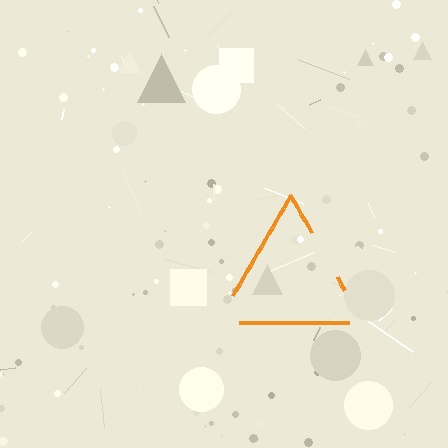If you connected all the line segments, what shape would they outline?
They would outline a triangle.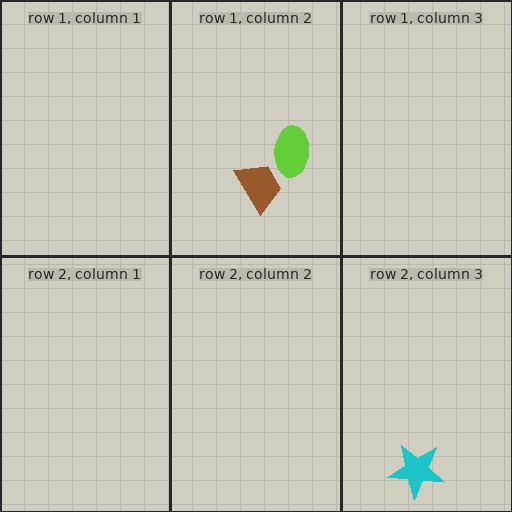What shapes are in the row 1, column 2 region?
The lime ellipse, the brown trapezoid.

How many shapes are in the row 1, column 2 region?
2.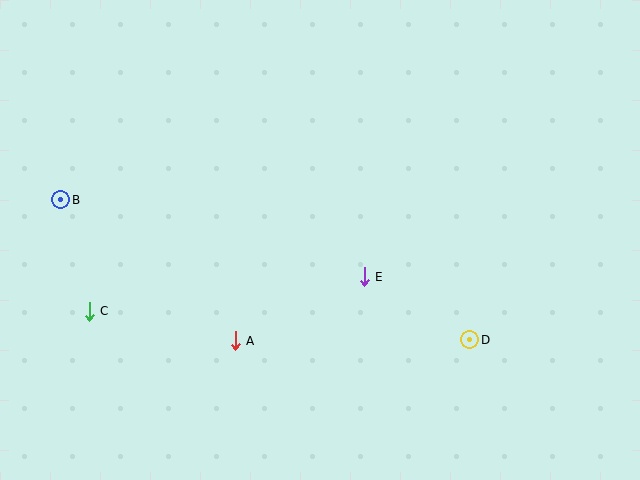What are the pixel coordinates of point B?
Point B is at (61, 200).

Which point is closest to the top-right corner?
Point D is closest to the top-right corner.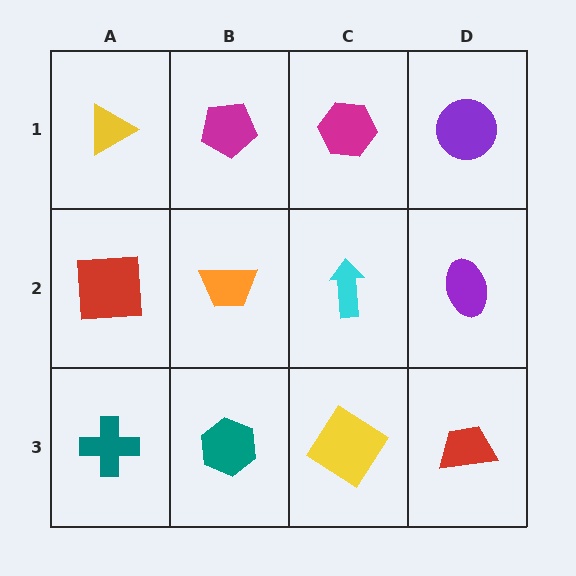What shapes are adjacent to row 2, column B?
A magenta pentagon (row 1, column B), a teal hexagon (row 3, column B), a red square (row 2, column A), a cyan arrow (row 2, column C).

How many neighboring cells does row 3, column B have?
3.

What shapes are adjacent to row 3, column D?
A purple ellipse (row 2, column D), a yellow diamond (row 3, column C).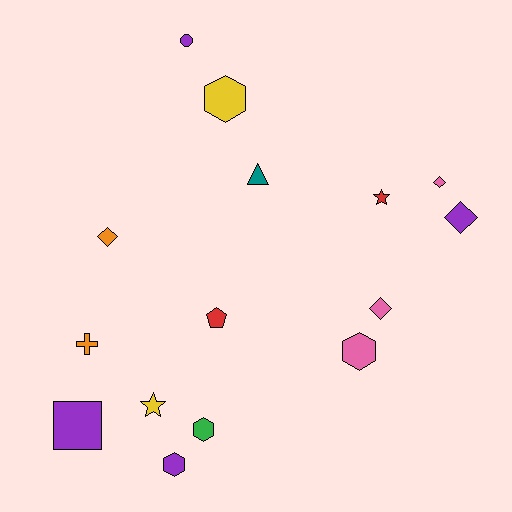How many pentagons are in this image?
There is 1 pentagon.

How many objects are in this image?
There are 15 objects.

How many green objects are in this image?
There is 1 green object.